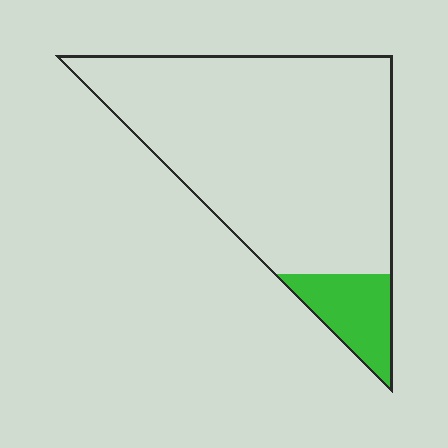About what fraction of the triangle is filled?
About one eighth (1/8).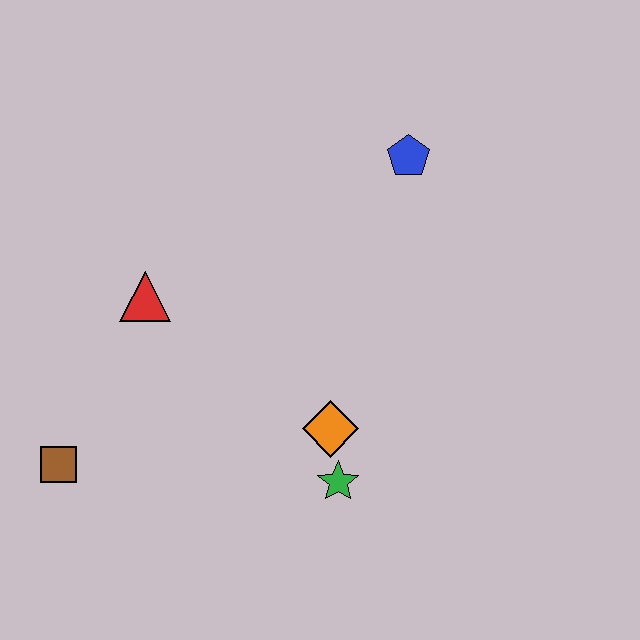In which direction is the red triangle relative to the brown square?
The red triangle is above the brown square.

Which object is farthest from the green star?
The blue pentagon is farthest from the green star.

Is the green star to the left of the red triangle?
No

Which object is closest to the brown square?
The red triangle is closest to the brown square.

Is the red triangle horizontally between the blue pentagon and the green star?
No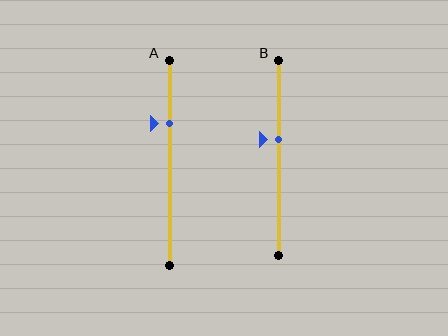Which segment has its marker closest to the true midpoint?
Segment B has its marker closest to the true midpoint.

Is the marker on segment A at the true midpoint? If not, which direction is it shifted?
No, the marker on segment A is shifted upward by about 19% of the segment length.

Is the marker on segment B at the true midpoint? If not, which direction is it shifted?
No, the marker on segment B is shifted upward by about 9% of the segment length.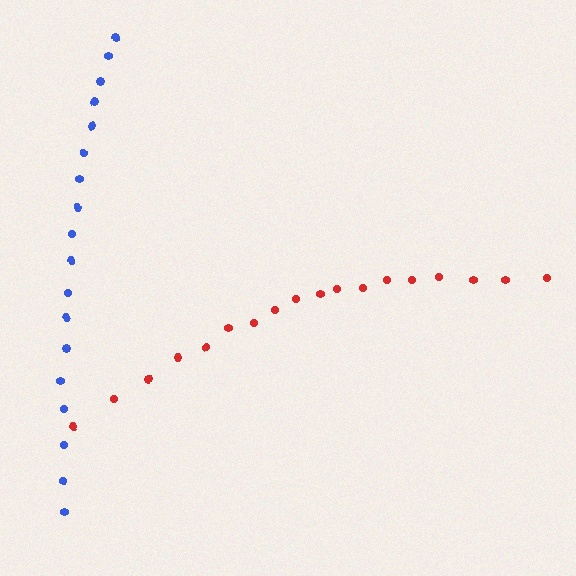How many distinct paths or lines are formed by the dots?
There are 2 distinct paths.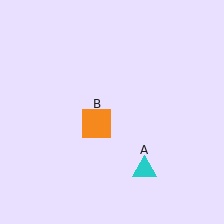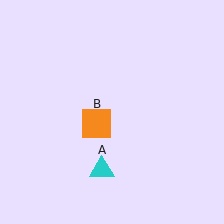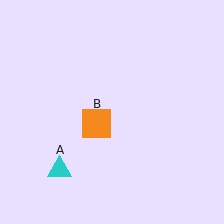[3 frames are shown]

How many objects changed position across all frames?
1 object changed position: cyan triangle (object A).